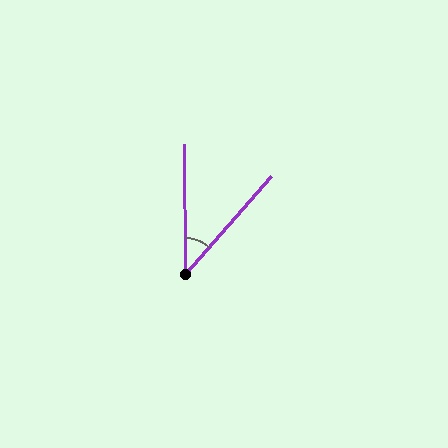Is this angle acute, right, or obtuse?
It is acute.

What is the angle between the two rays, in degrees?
Approximately 42 degrees.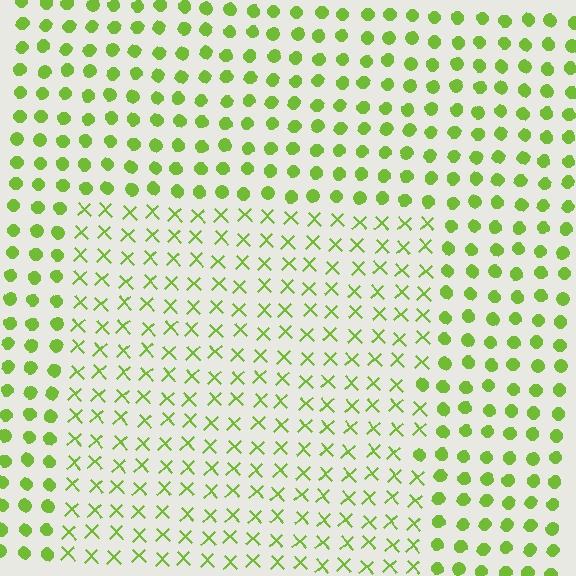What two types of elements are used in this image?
The image uses X marks inside the rectangle region and circles outside it.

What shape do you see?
I see a rectangle.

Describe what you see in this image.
The image is filled with small lime elements arranged in a uniform grid. A rectangle-shaped region contains X marks, while the surrounding area contains circles. The boundary is defined purely by the change in element shape.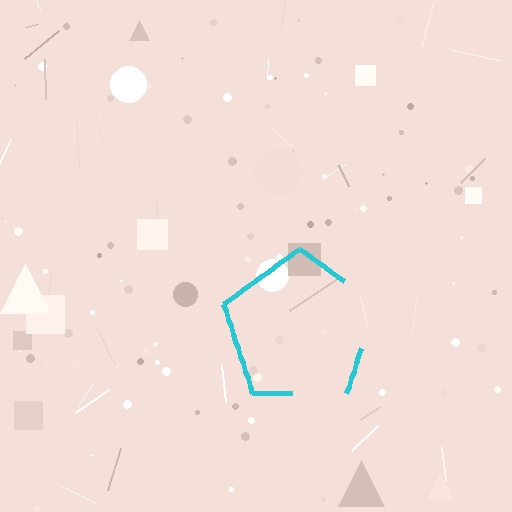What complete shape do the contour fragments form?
The contour fragments form a pentagon.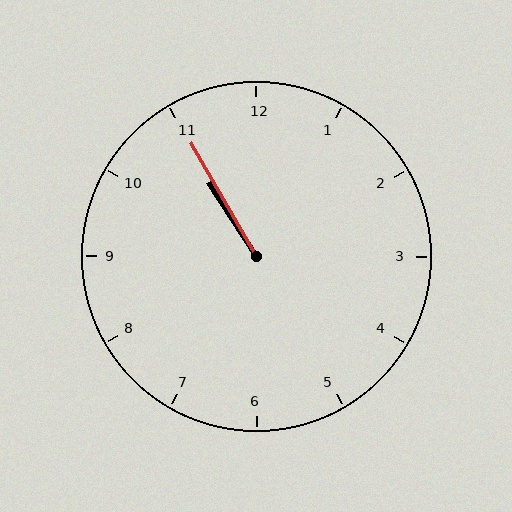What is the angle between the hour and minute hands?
Approximately 2 degrees.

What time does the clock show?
10:55.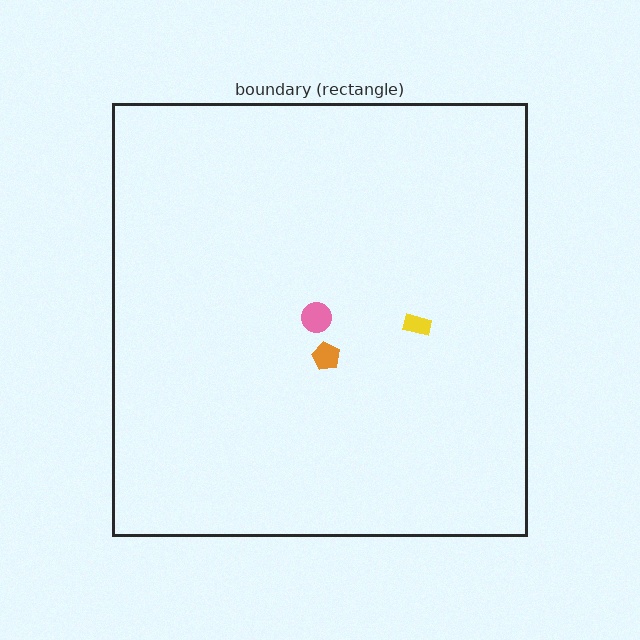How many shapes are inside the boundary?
3 inside, 0 outside.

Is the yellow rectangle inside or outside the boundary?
Inside.